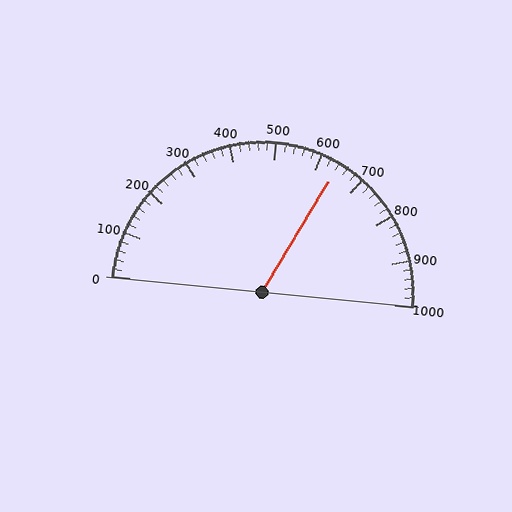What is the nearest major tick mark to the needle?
The nearest major tick mark is 600.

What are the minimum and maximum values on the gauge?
The gauge ranges from 0 to 1000.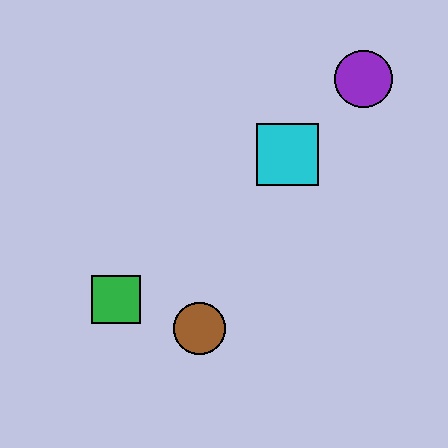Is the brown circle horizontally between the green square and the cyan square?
Yes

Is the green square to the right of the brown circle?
No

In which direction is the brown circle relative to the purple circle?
The brown circle is below the purple circle.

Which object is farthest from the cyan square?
The green square is farthest from the cyan square.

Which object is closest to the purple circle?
The cyan square is closest to the purple circle.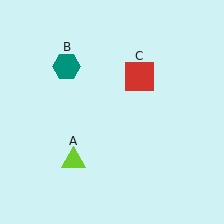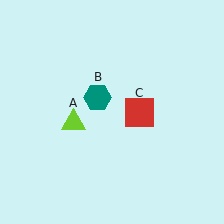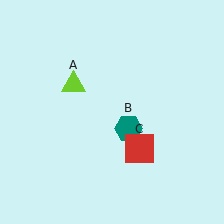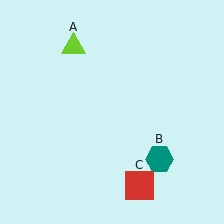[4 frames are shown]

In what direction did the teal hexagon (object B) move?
The teal hexagon (object B) moved down and to the right.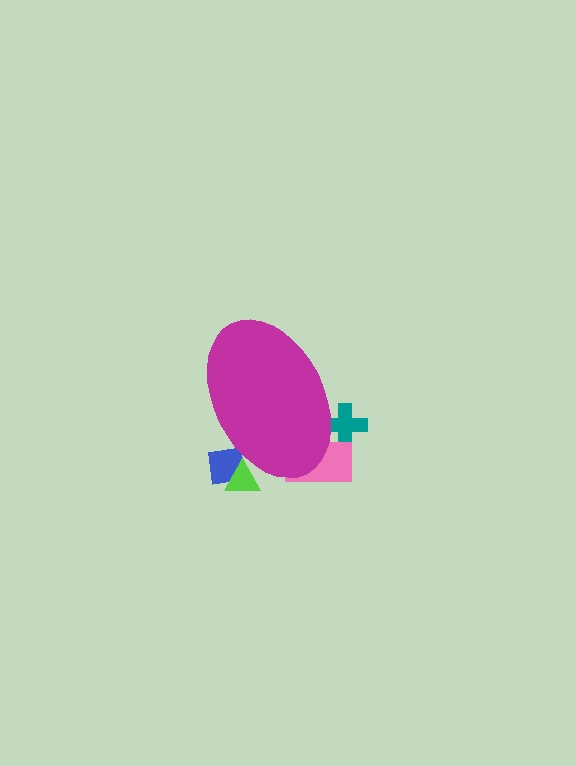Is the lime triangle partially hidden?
Yes, the lime triangle is partially hidden behind the magenta ellipse.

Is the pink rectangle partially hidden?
Yes, the pink rectangle is partially hidden behind the magenta ellipse.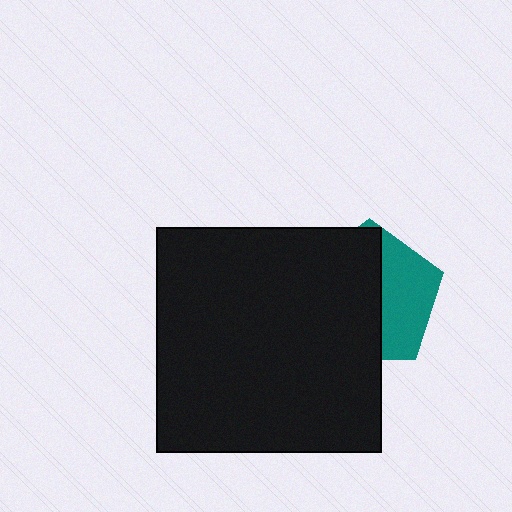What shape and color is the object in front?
The object in front is a black square.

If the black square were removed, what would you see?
You would see the complete teal pentagon.